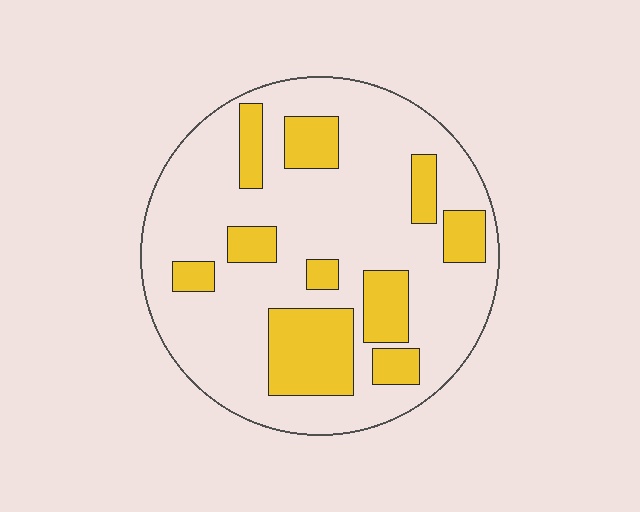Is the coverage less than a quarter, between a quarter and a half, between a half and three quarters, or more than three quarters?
Between a quarter and a half.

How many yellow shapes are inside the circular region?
10.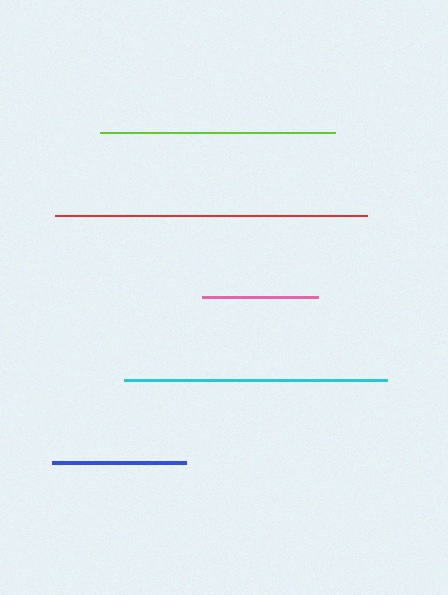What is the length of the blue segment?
The blue segment is approximately 134 pixels long.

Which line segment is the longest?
The red line is the longest at approximately 312 pixels.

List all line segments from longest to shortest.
From longest to shortest: red, cyan, lime, blue, pink.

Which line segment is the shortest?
The pink line is the shortest at approximately 116 pixels.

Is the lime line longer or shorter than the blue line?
The lime line is longer than the blue line.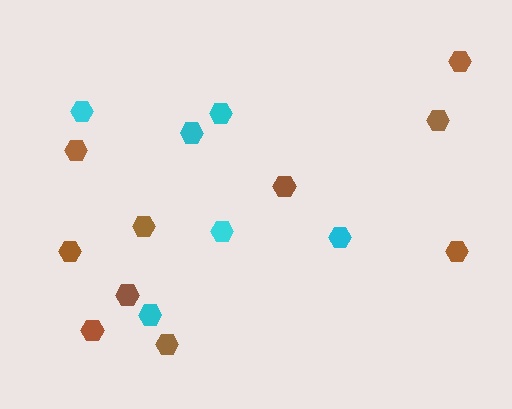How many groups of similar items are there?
There are 2 groups: one group of brown hexagons (10) and one group of cyan hexagons (6).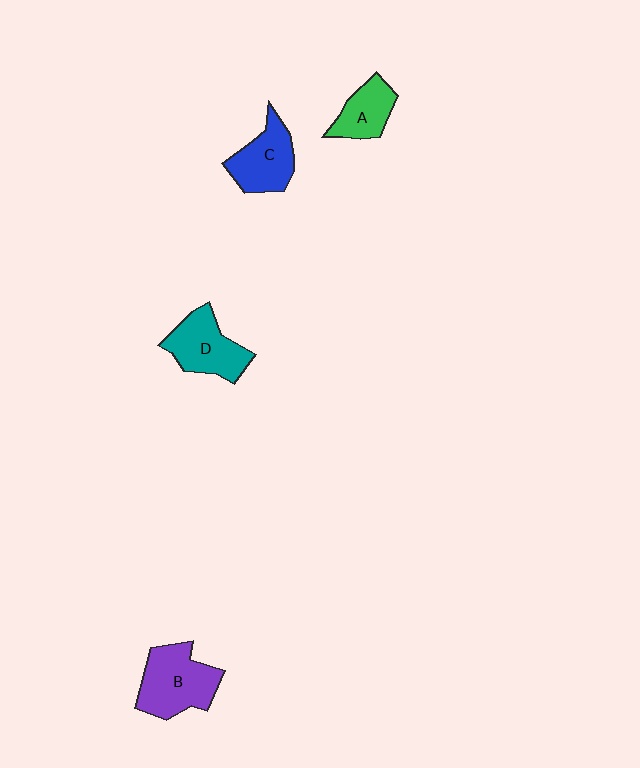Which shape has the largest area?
Shape B (purple).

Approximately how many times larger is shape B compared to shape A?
Approximately 1.6 times.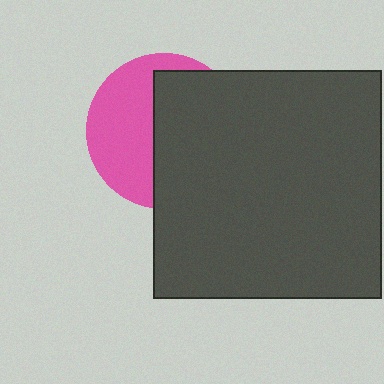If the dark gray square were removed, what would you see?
You would see the complete pink circle.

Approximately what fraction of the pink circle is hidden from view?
Roughly 55% of the pink circle is hidden behind the dark gray square.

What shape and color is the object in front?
The object in front is a dark gray square.